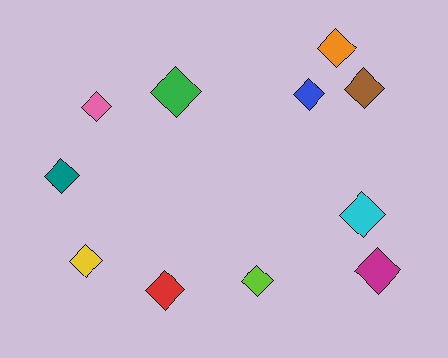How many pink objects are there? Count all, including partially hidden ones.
There is 1 pink object.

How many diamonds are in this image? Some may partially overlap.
There are 11 diamonds.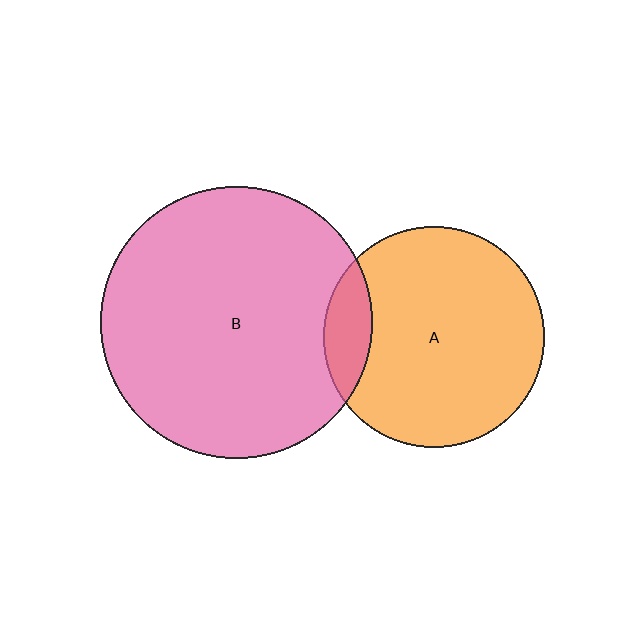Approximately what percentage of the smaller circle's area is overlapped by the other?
Approximately 10%.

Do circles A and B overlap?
Yes.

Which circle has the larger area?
Circle B (pink).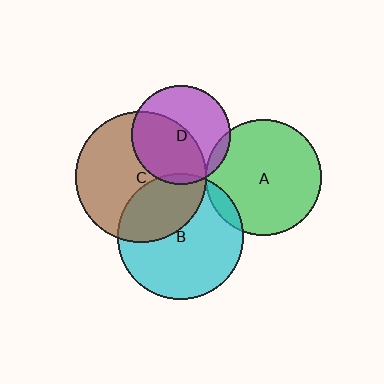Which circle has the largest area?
Circle C (brown).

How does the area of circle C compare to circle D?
Approximately 1.7 times.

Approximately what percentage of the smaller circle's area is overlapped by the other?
Approximately 50%.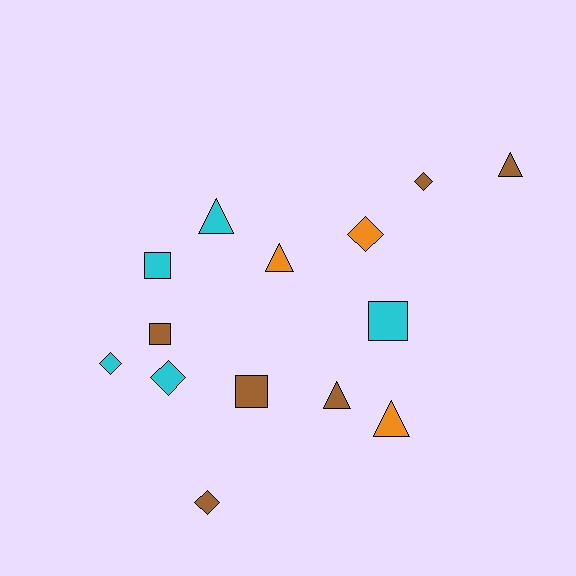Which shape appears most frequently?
Triangle, with 5 objects.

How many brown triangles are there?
There are 2 brown triangles.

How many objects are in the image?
There are 14 objects.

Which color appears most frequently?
Brown, with 6 objects.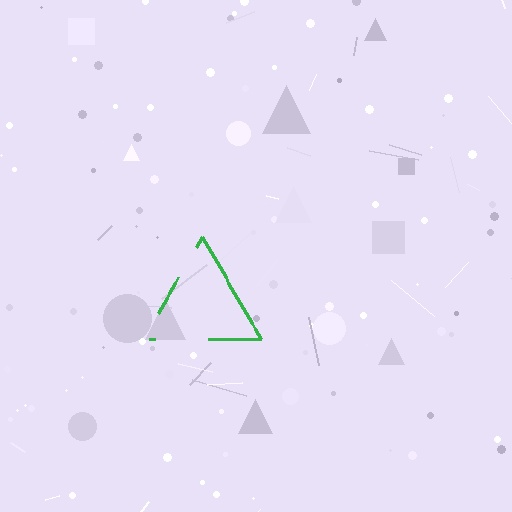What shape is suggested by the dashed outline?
The dashed outline suggests a triangle.